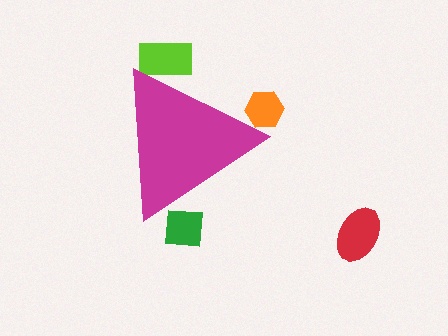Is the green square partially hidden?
Yes, the green square is partially hidden behind the magenta triangle.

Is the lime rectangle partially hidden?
Yes, the lime rectangle is partially hidden behind the magenta triangle.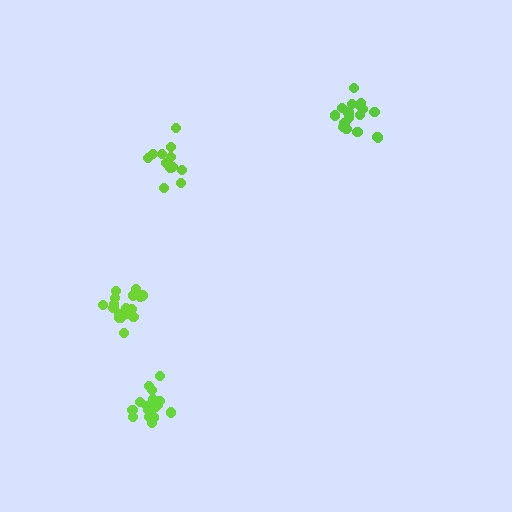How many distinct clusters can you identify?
There are 4 distinct clusters.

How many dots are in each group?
Group 1: 19 dots, Group 2: 17 dots, Group 3: 13 dots, Group 4: 18 dots (67 total).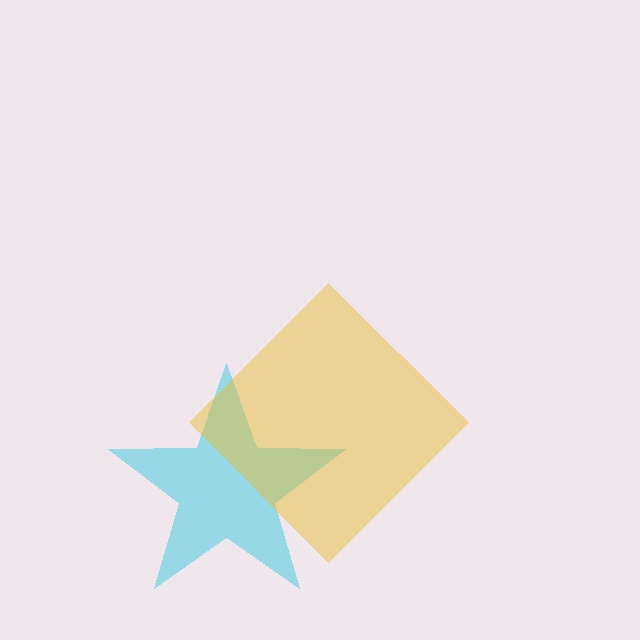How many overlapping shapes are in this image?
There are 2 overlapping shapes in the image.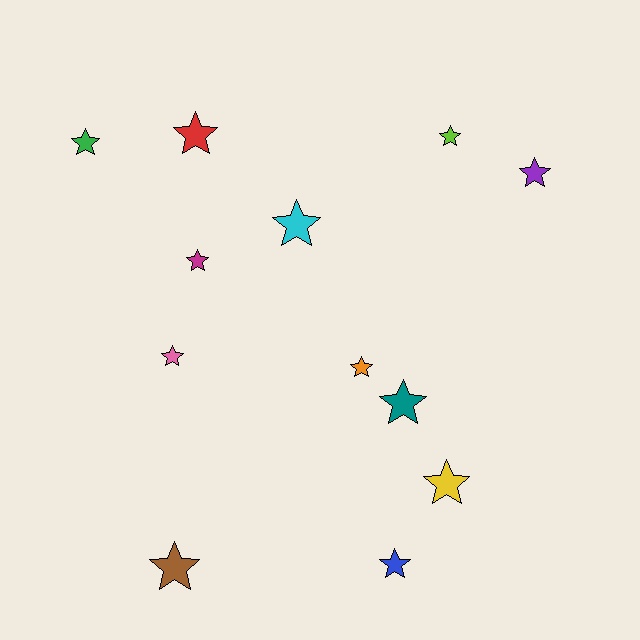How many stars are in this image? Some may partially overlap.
There are 12 stars.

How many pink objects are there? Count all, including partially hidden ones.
There is 1 pink object.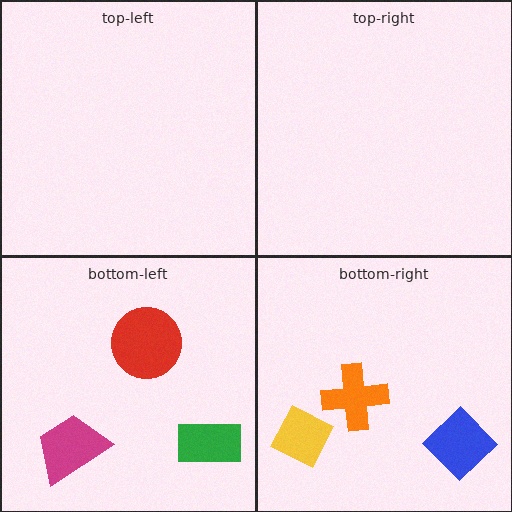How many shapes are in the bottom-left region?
3.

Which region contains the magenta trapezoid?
The bottom-left region.